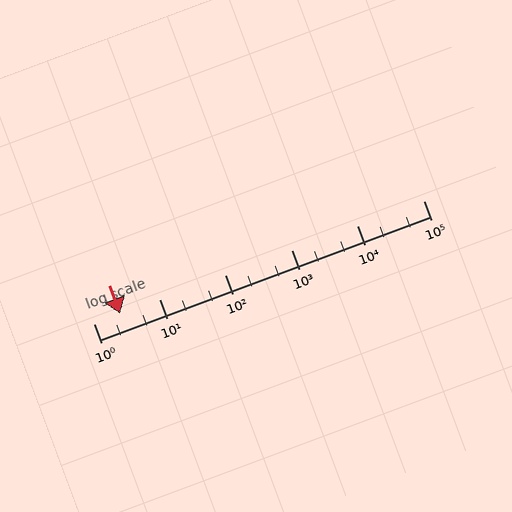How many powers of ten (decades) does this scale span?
The scale spans 5 decades, from 1 to 100000.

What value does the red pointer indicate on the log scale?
The pointer indicates approximately 2.5.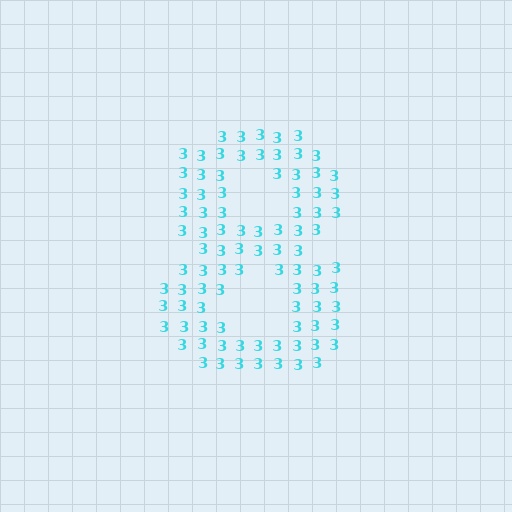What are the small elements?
The small elements are digit 3's.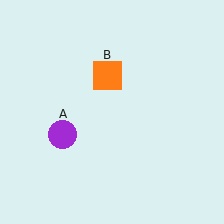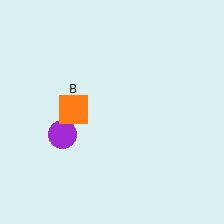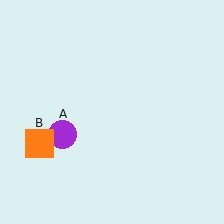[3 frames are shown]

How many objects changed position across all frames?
1 object changed position: orange square (object B).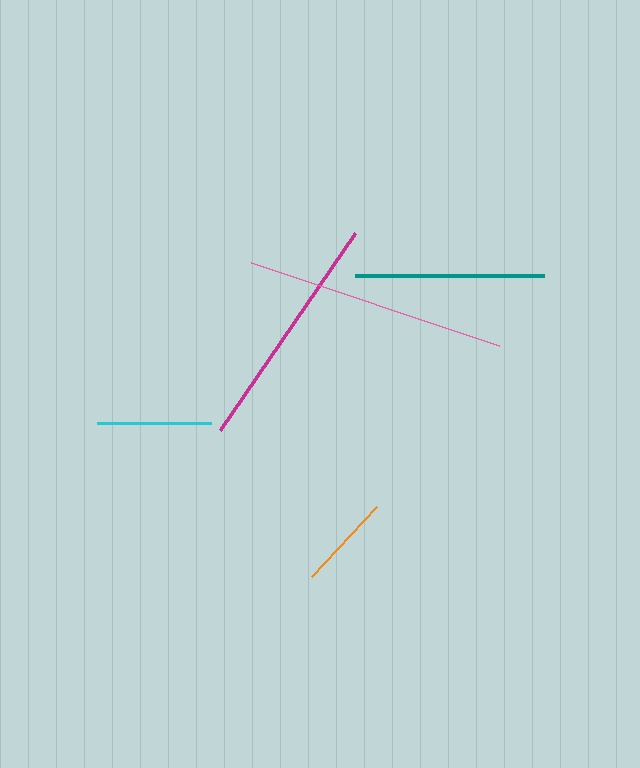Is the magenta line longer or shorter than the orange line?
The magenta line is longer than the orange line.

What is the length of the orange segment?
The orange segment is approximately 96 pixels long.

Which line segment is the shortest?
The orange line is the shortest at approximately 96 pixels.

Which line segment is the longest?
The pink line is the longest at approximately 261 pixels.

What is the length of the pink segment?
The pink segment is approximately 261 pixels long.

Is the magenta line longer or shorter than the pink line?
The pink line is longer than the magenta line.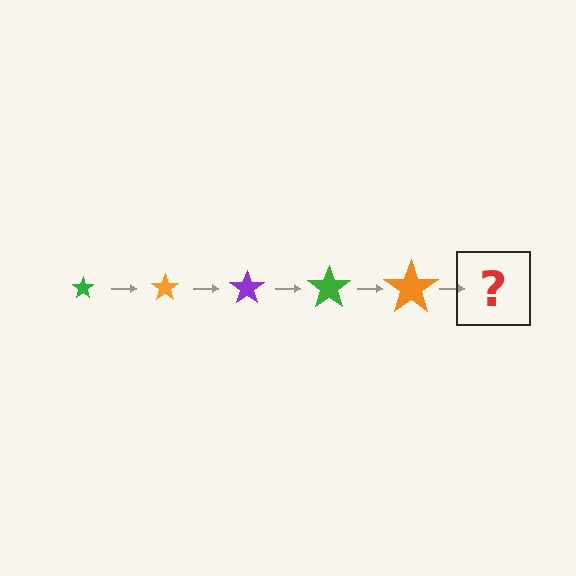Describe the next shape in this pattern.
It should be a purple star, larger than the previous one.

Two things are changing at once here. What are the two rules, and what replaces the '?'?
The two rules are that the star grows larger each step and the color cycles through green, orange, and purple. The '?' should be a purple star, larger than the previous one.